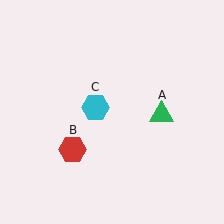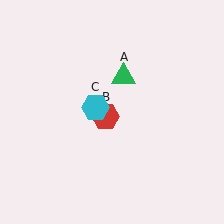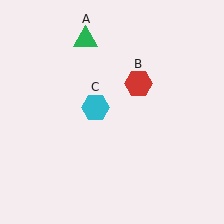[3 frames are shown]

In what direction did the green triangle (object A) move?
The green triangle (object A) moved up and to the left.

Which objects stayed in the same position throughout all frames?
Cyan hexagon (object C) remained stationary.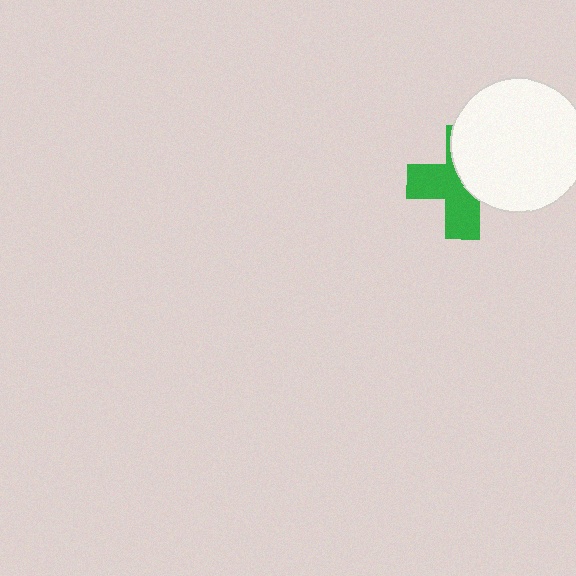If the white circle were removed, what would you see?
You would see the complete green cross.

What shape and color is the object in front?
The object in front is a white circle.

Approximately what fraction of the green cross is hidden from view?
Roughly 47% of the green cross is hidden behind the white circle.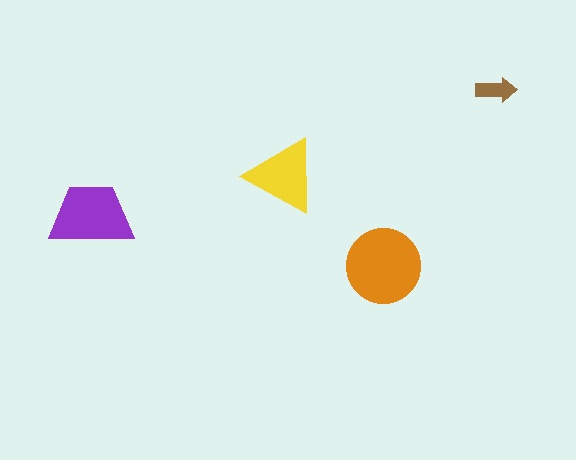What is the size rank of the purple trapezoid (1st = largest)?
2nd.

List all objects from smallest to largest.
The brown arrow, the yellow triangle, the purple trapezoid, the orange circle.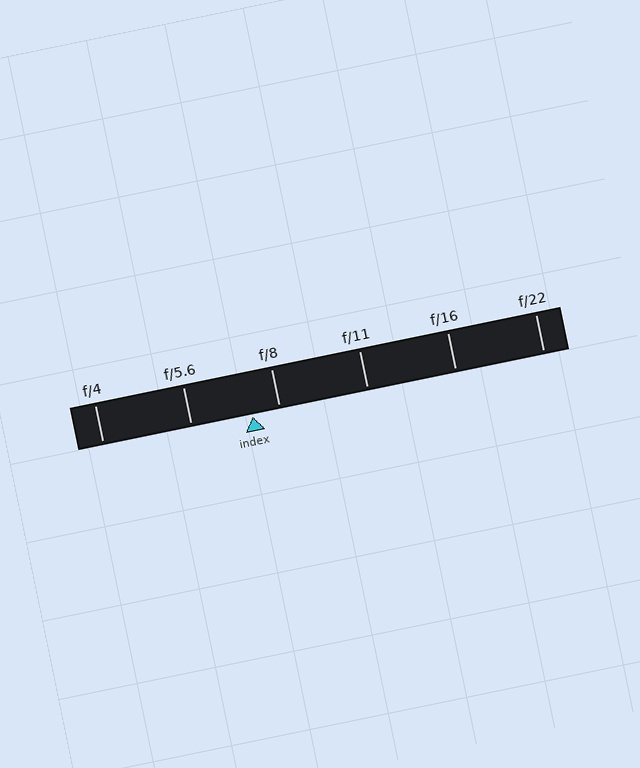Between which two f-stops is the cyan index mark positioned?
The index mark is between f/5.6 and f/8.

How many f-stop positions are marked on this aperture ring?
There are 6 f-stop positions marked.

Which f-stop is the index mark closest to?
The index mark is closest to f/8.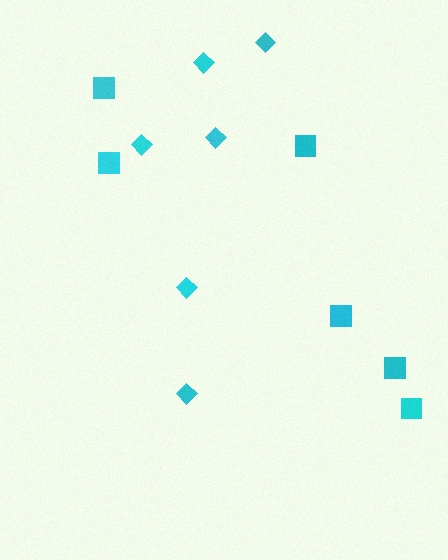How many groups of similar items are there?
There are 2 groups: one group of squares (6) and one group of diamonds (6).